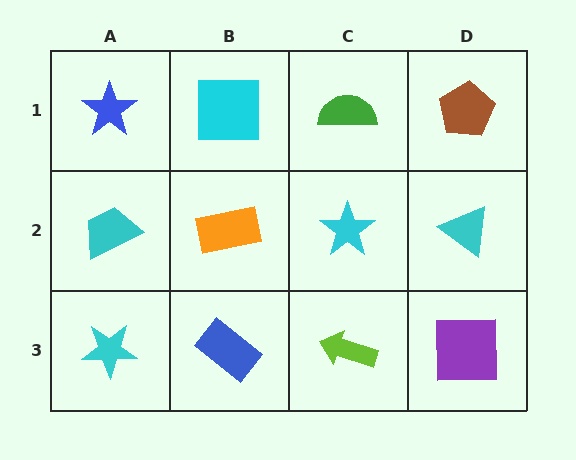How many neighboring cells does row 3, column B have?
3.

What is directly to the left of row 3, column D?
A lime arrow.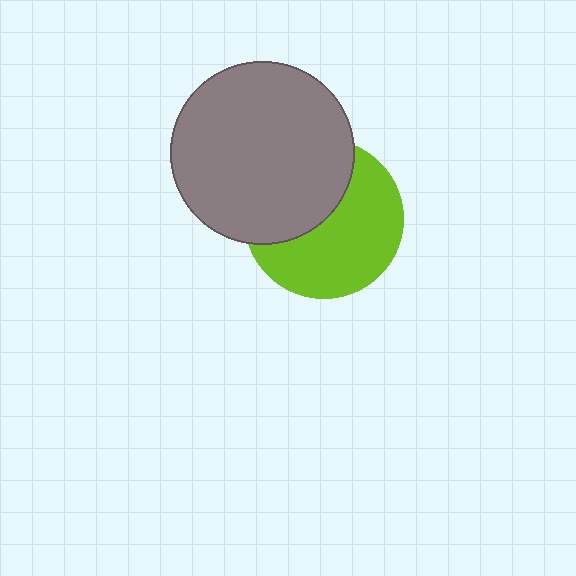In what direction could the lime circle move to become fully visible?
The lime circle could move toward the lower-right. That would shift it out from behind the gray circle entirely.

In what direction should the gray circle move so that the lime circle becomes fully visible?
The gray circle should move toward the upper-left. That is the shortest direction to clear the overlap and leave the lime circle fully visible.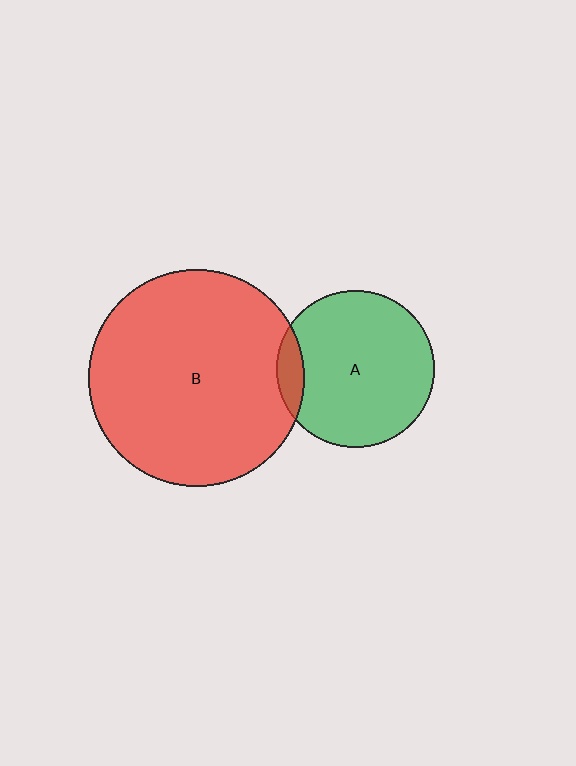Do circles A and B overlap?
Yes.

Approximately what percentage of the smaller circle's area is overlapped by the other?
Approximately 10%.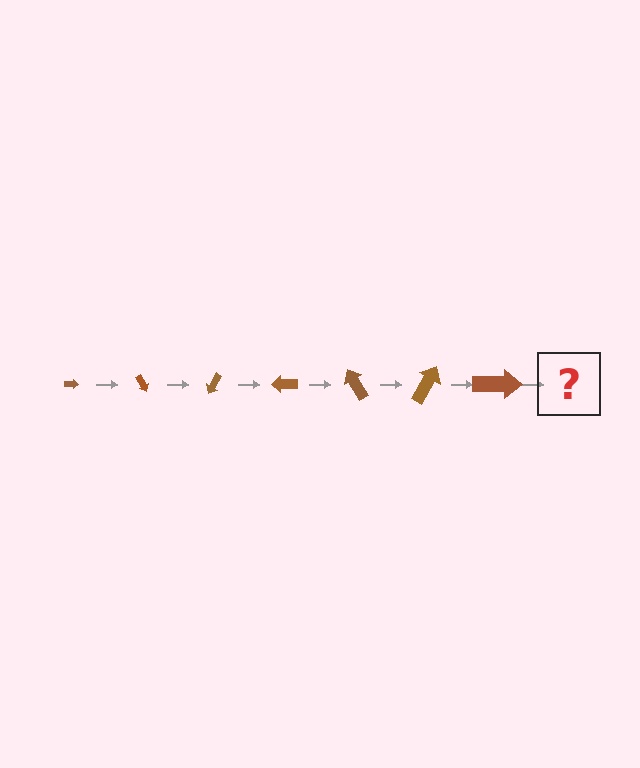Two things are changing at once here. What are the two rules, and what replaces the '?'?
The two rules are that the arrow grows larger each step and it rotates 60 degrees each step. The '?' should be an arrow, larger than the previous one and rotated 420 degrees from the start.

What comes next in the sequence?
The next element should be an arrow, larger than the previous one and rotated 420 degrees from the start.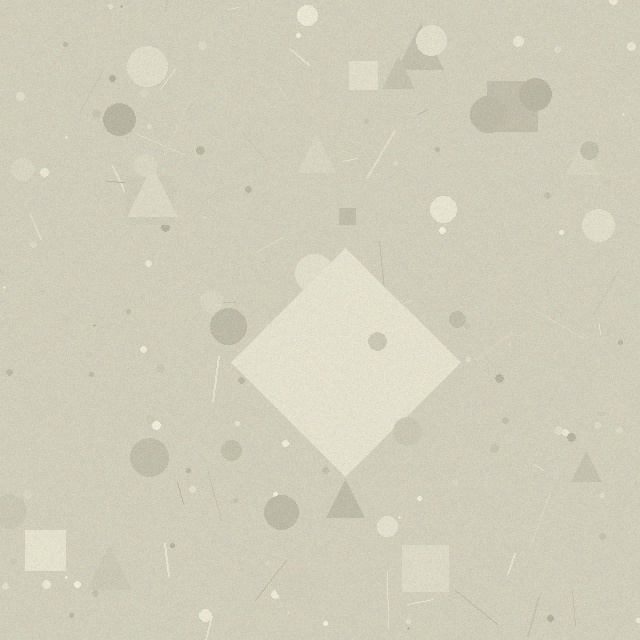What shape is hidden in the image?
A diamond is hidden in the image.